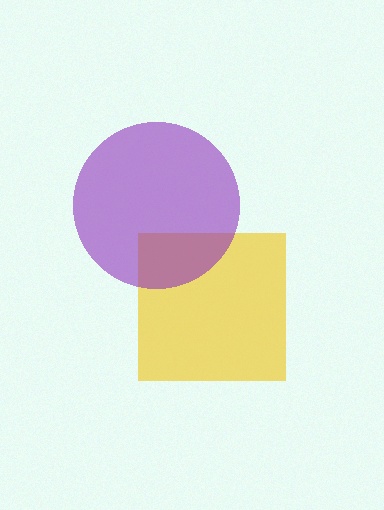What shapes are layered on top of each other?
The layered shapes are: a yellow square, a purple circle.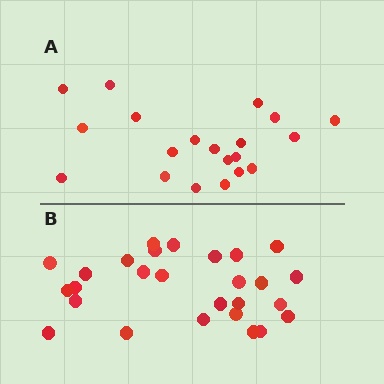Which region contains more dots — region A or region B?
Region B (the bottom region) has more dots.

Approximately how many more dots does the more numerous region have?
Region B has roughly 8 or so more dots than region A.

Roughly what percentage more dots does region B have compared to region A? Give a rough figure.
About 35% more.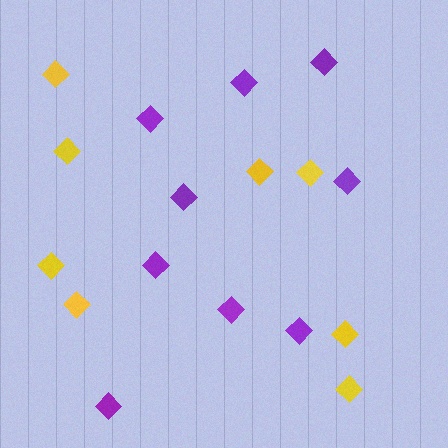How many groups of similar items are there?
There are 2 groups: one group of yellow diamonds (8) and one group of purple diamonds (9).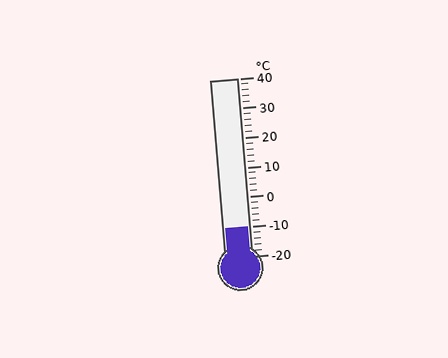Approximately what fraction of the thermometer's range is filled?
The thermometer is filled to approximately 15% of its range.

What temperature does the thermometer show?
The thermometer shows approximately -10°C.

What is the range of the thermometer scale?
The thermometer scale ranges from -20°C to 40°C.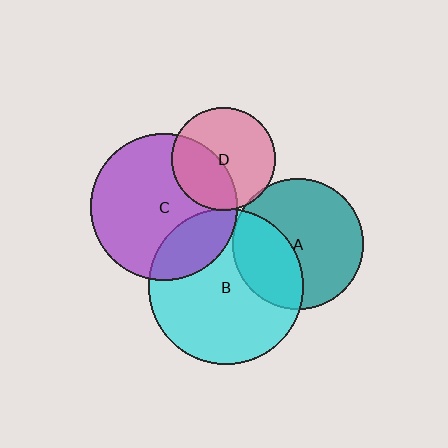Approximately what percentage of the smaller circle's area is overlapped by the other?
Approximately 25%.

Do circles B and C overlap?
Yes.